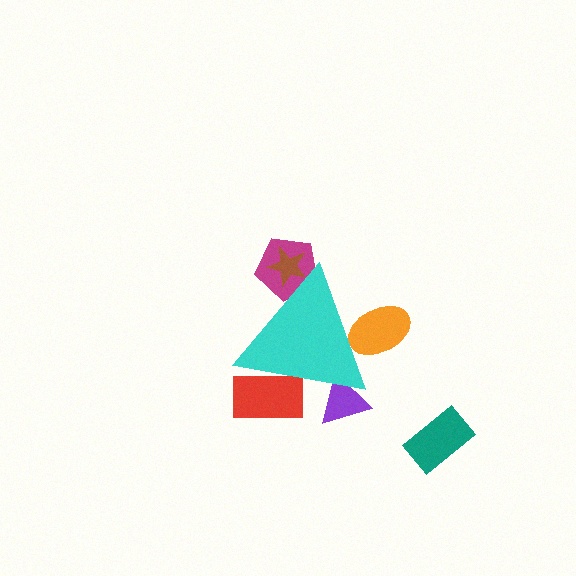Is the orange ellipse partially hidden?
Yes, the orange ellipse is partially hidden behind the cyan triangle.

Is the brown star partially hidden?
Yes, the brown star is partially hidden behind the cyan triangle.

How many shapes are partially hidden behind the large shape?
5 shapes are partially hidden.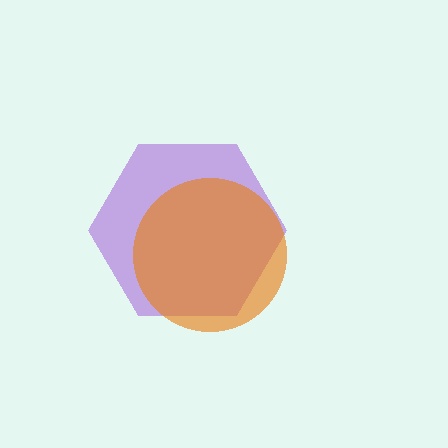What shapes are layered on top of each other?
The layered shapes are: a purple hexagon, an orange circle.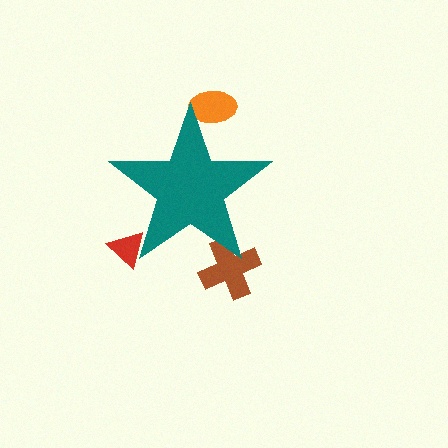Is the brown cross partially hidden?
Yes, the brown cross is partially hidden behind the teal star.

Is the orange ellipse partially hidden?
Yes, the orange ellipse is partially hidden behind the teal star.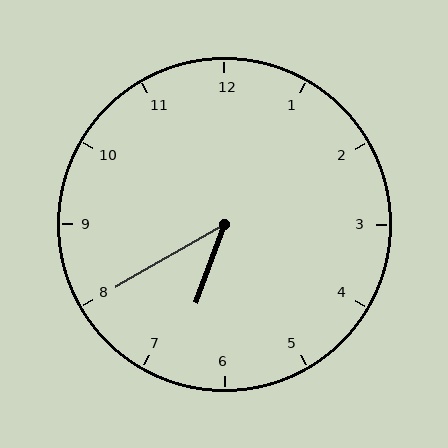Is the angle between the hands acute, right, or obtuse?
It is acute.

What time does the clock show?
6:40.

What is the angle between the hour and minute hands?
Approximately 40 degrees.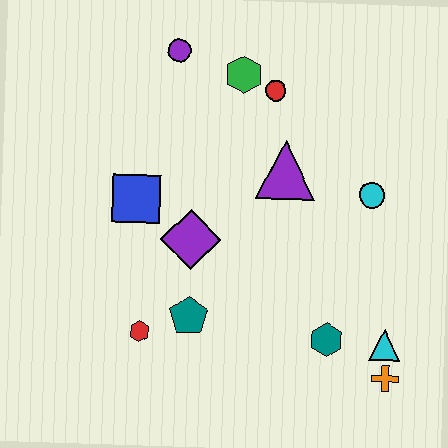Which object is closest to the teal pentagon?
The red hexagon is closest to the teal pentagon.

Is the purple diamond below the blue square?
Yes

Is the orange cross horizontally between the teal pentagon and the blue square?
No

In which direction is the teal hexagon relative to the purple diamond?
The teal hexagon is to the right of the purple diamond.